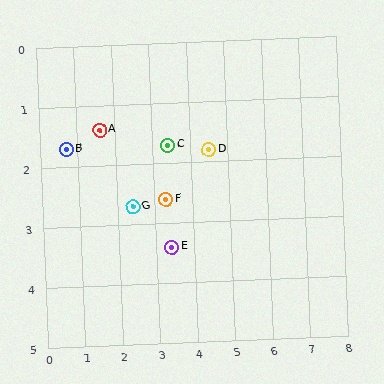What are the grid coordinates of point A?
Point A is at approximately (1.6, 1.4).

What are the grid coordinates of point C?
Point C is at approximately (3.4, 1.7).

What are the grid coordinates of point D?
Point D is at approximately (4.5, 1.8).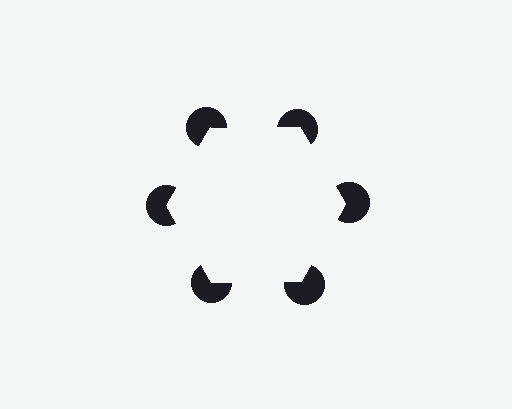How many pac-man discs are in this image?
There are 6 — one at each vertex of the illusory hexagon.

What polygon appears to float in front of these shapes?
An illusory hexagon — its edges are inferred from the aligned wedge cuts in the pac-man discs, not physically drawn.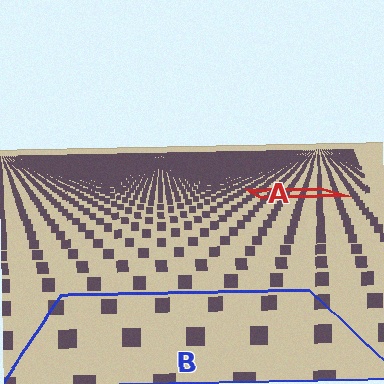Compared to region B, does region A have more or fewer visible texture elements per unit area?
Region A has more texture elements per unit area — they are packed more densely because it is farther away.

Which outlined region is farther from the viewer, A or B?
Region A is farther from the viewer — the texture elements inside it appear smaller and more densely packed.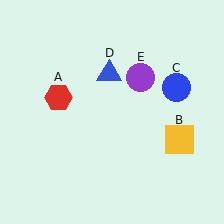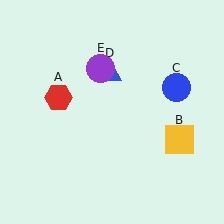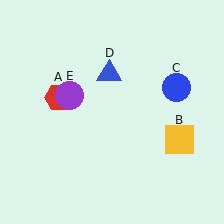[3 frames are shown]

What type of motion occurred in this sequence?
The purple circle (object E) rotated counterclockwise around the center of the scene.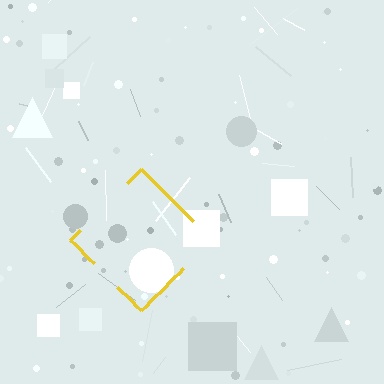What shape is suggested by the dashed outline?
The dashed outline suggests a diamond.